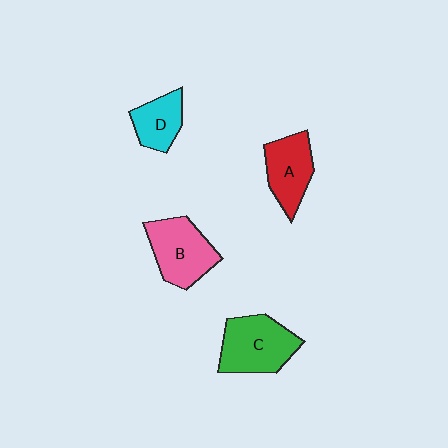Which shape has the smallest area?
Shape D (cyan).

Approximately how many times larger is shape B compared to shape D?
Approximately 1.5 times.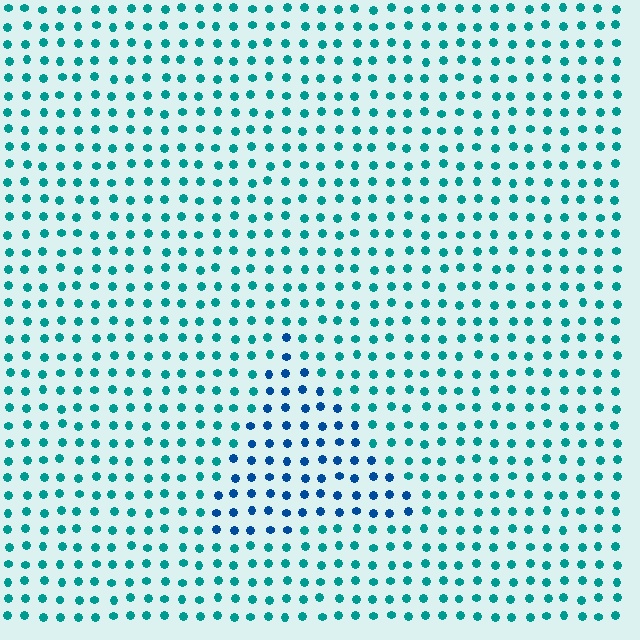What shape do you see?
I see a triangle.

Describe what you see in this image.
The image is filled with small teal elements in a uniform arrangement. A triangle-shaped region is visible where the elements are tinted to a slightly different hue, forming a subtle color boundary.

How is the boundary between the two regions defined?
The boundary is defined purely by a slight shift in hue (about 35 degrees). Spacing, size, and orientation are identical on both sides.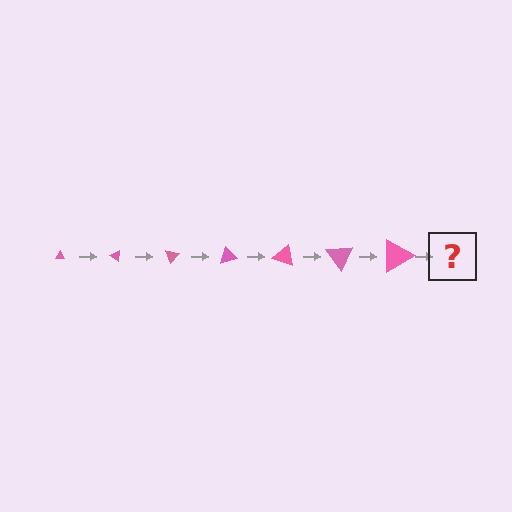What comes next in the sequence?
The next element should be a triangle, larger than the previous one and rotated 245 degrees from the start.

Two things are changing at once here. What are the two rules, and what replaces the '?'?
The two rules are that the triangle grows larger each step and it rotates 35 degrees each step. The '?' should be a triangle, larger than the previous one and rotated 245 degrees from the start.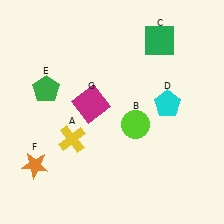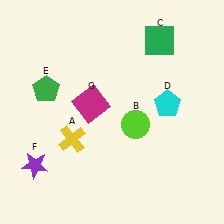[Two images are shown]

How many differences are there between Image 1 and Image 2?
There is 1 difference between the two images.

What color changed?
The star (F) changed from orange in Image 1 to purple in Image 2.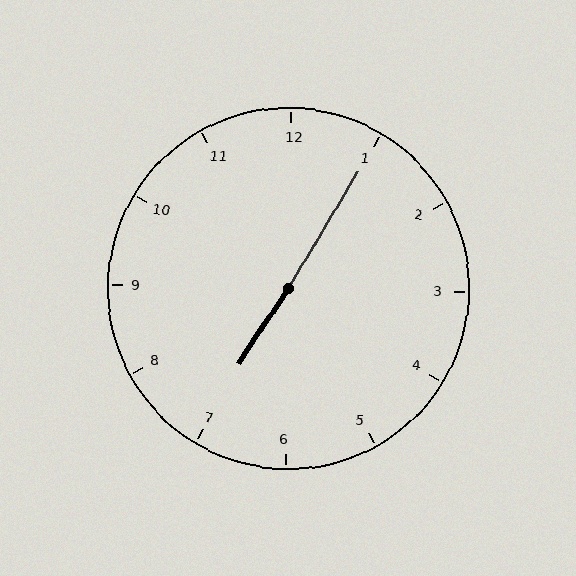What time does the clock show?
7:05.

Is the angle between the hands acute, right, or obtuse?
It is obtuse.